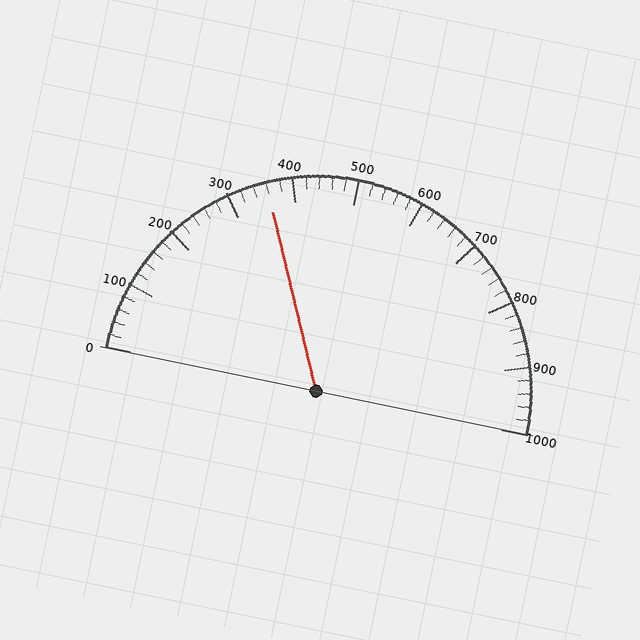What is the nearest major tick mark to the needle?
The nearest major tick mark is 400.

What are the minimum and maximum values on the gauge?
The gauge ranges from 0 to 1000.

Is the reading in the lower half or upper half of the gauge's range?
The reading is in the lower half of the range (0 to 1000).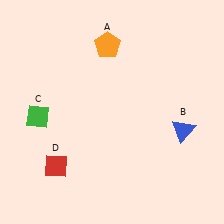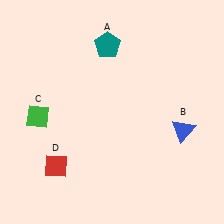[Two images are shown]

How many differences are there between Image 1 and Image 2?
There is 1 difference between the two images.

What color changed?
The pentagon (A) changed from orange in Image 1 to teal in Image 2.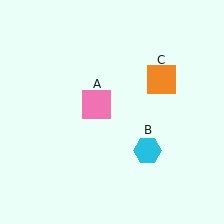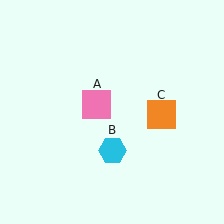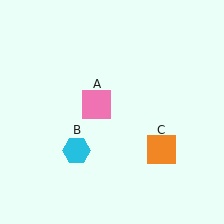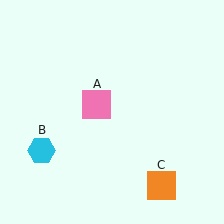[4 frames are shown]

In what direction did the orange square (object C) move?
The orange square (object C) moved down.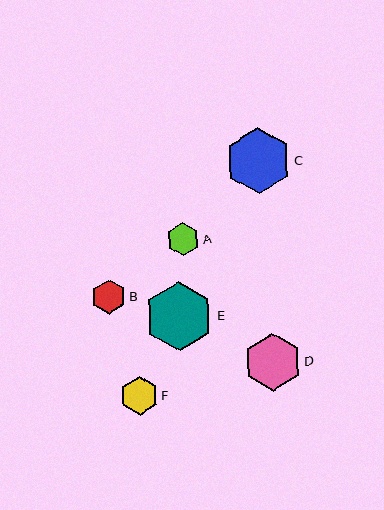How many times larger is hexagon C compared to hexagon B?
Hexagon C is approximately 1.9 times the size of hexagon B.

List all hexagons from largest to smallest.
From largest to smallest: E, C, D, F, B, A.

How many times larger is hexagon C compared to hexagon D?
Hexagon C is approximately 1.2 times the size of hexagon D.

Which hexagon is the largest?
Hexagon E is the largest with a size of approximately 69 pixels.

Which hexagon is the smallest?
Hexagon A is the smallest with a size of approximately 33 pixels.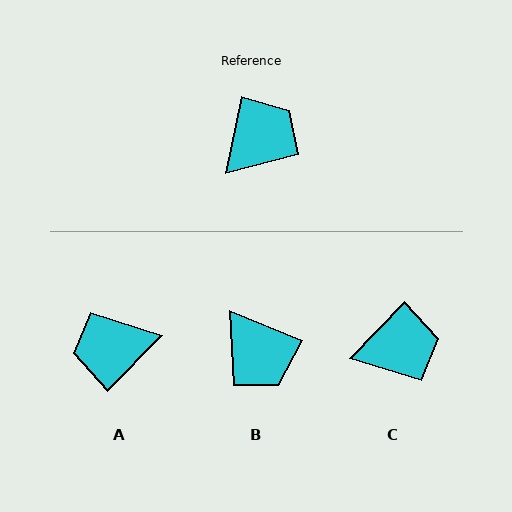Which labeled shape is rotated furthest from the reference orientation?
A, about 148 degrees away.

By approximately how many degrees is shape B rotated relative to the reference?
Approximately 101 degrees clockwise.